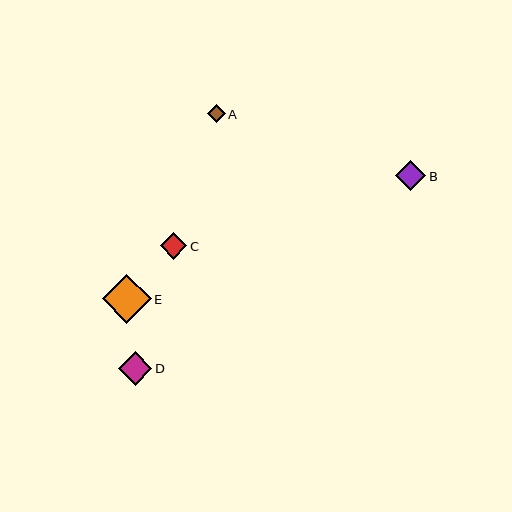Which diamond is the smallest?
Diamond A is the smallest with a size of approximately 18 pixels.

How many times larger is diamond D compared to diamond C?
Diamond D is approximately 1.3 times the size of diamond C.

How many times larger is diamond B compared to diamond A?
Diamond B is approximately 1.7 times the size of diamond A.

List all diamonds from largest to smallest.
From largest to smallest: E, D, B, C, A.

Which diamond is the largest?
Diamond E is the largest with a size of approximately 49 pixels.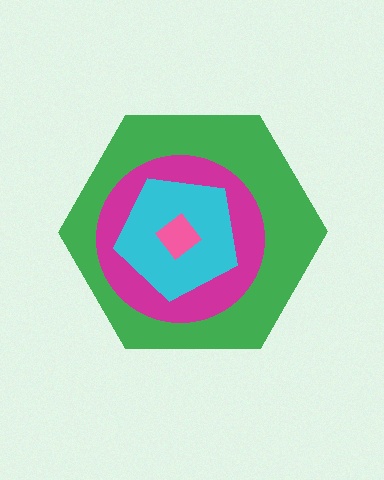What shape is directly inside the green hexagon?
The magenta circle.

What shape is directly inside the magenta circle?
The cyan pentagon.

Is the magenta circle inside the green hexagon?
Yes.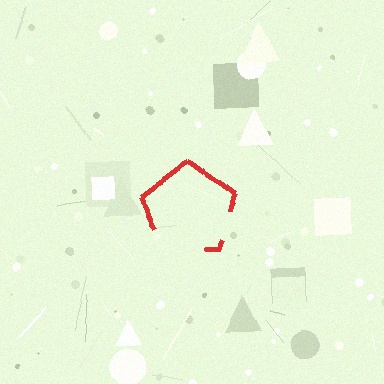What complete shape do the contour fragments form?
The contour fragments form a pentagon.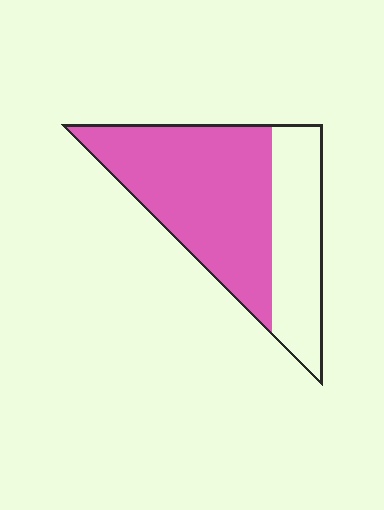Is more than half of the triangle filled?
Yes.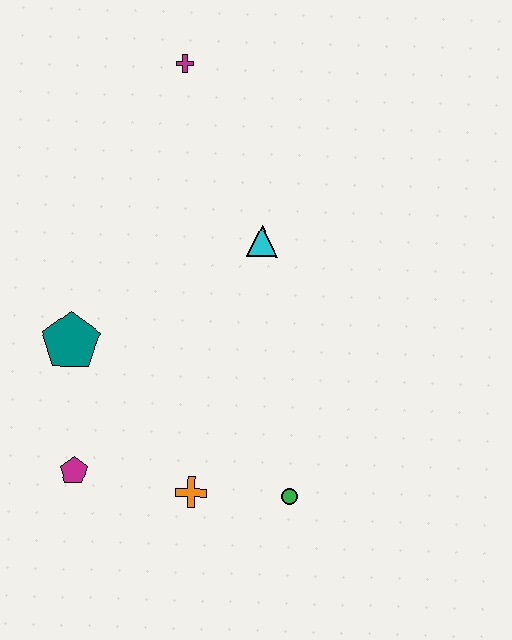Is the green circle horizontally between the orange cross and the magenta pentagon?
No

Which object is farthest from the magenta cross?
The green circle is farthest from the magenta cross.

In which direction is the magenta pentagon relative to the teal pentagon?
The magenta pentagon is below the teal pentagon.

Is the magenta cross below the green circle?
No